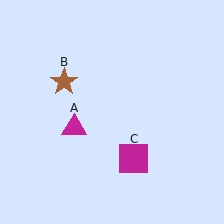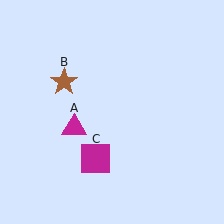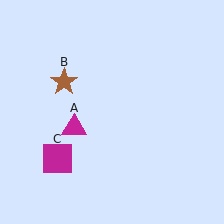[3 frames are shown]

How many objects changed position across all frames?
1 object changed position: magenta square (object C).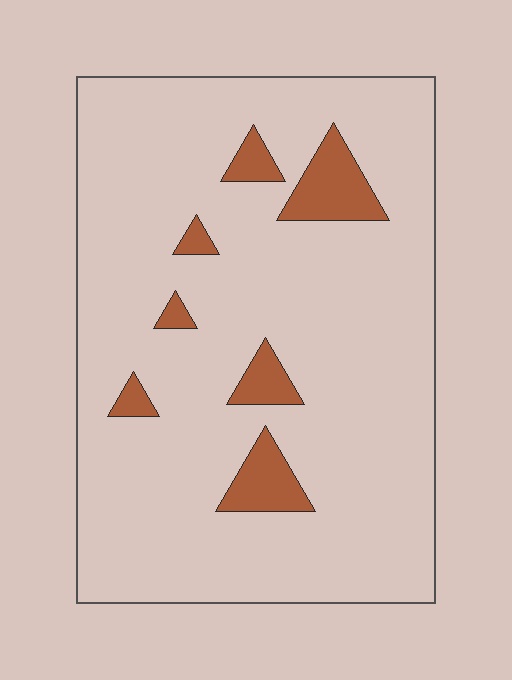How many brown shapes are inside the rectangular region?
7.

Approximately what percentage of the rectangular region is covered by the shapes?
Approximately 10%.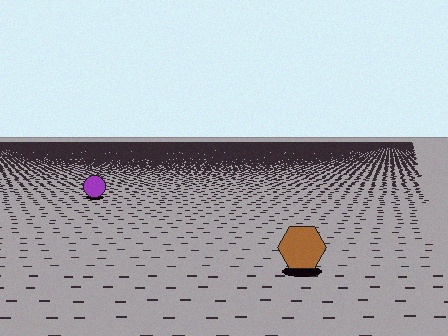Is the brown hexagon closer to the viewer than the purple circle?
Yes. The brown hexagon is closer — you can tell from the texture gradient: the ground texture is coarser near it.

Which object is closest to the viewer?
The brown hexagon is closest. The texture marks near it are larger and more spread out.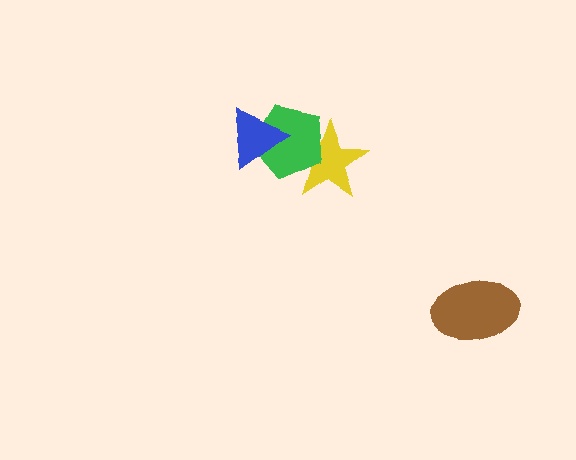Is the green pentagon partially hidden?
Yes, it is partially covered by another shape.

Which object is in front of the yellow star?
The green pentagon is in front of the yellow star.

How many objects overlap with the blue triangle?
1 object overlaps with the blue triangle.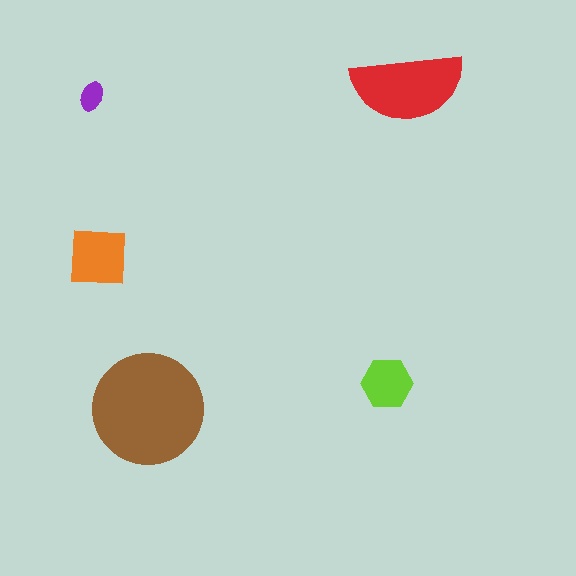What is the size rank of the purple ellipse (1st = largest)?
5th.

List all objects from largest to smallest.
The brown circle, the red semicircle, the orange square, the lime hexagon, the purple ellipse.